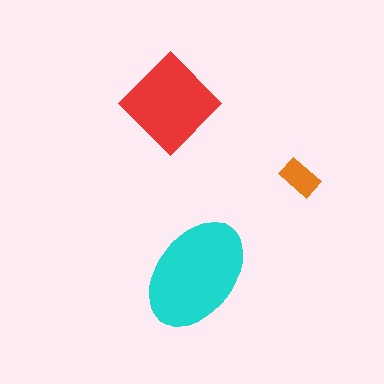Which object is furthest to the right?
The orange rectangle is rightmost.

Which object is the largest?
The cyan ellipse.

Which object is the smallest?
The orange rectangle.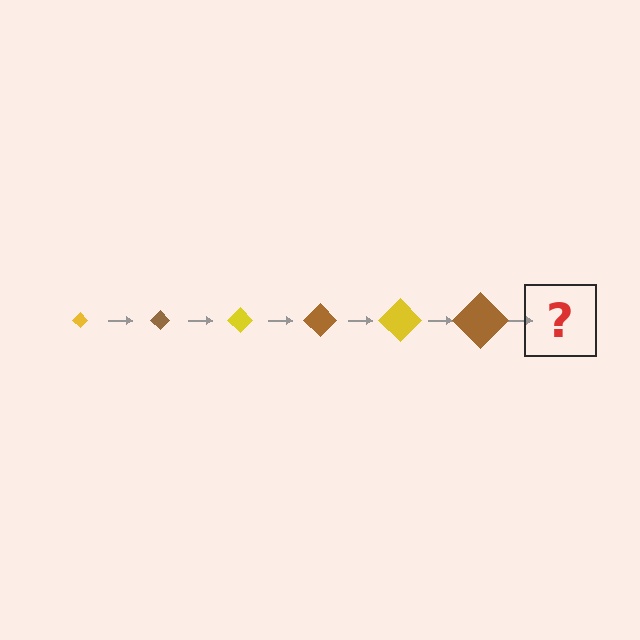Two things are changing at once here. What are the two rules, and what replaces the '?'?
The two rules are that the diamond grows larger each step and the color cycles through yellow and brown. The '?' should be a yellow diamond, larger than the previous one.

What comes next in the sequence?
The next element should be a yellow diamond, larger than the previous one.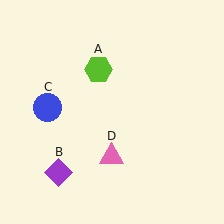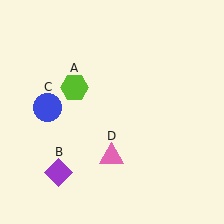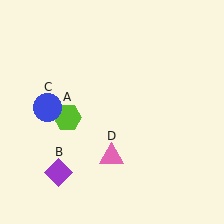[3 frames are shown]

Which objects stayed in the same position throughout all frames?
Purple diamond (object B) and blue circle (object C) and pink triangle (object D) remained stationary.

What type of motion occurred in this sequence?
The lime hexagon (object A) rotated counterclockwise around the center of the scene.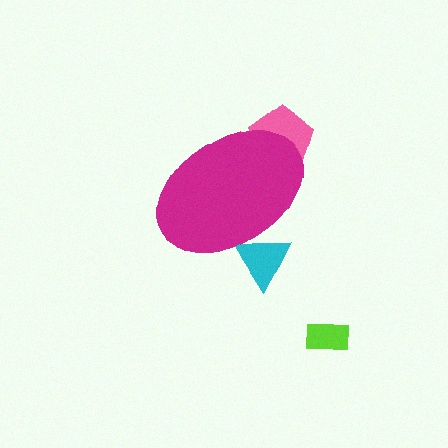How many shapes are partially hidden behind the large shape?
2 shapes are partially hidden.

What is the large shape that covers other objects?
A magenta ellipse.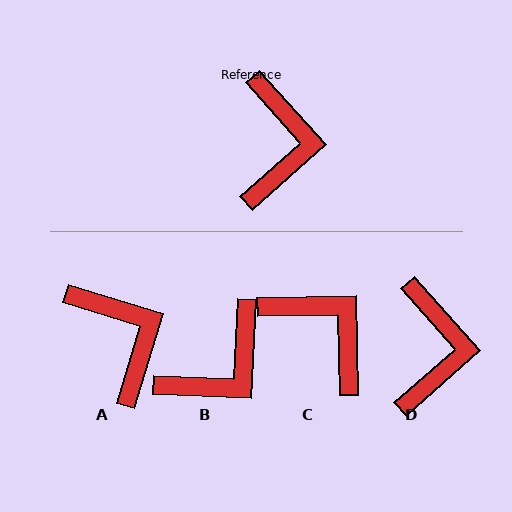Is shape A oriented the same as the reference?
No, it is off by about 31 degrees.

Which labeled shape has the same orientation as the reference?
D.